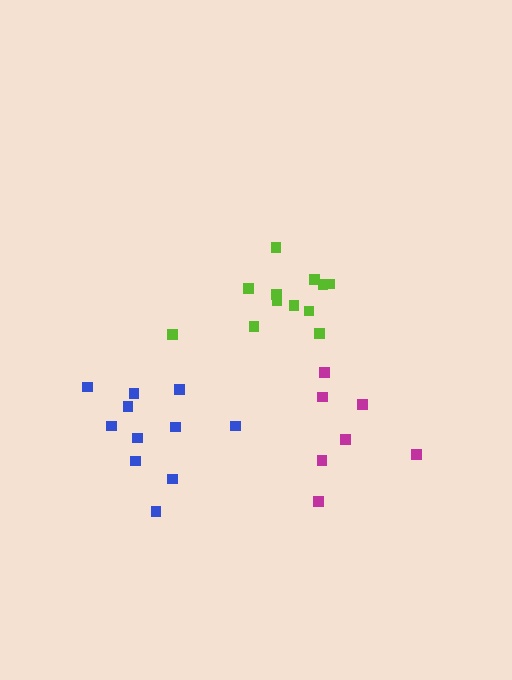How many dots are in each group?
Group 1: 7 dots, Group 2: 11 dots, Group 3: 12 dots (30 total).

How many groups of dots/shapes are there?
There are 3 groups.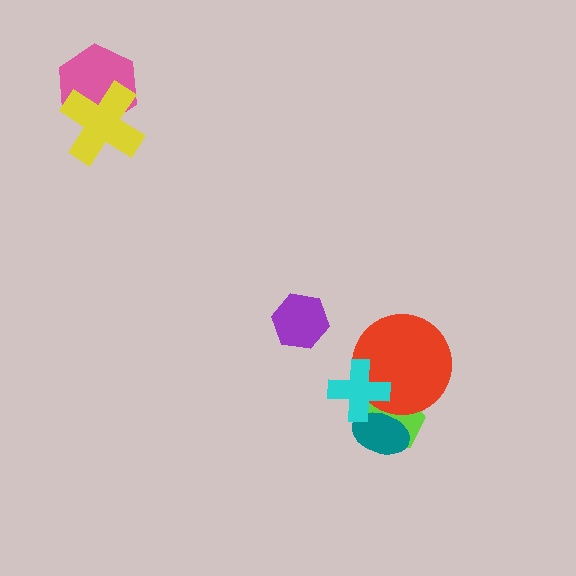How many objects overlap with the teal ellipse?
2 objects overlap with the teal ellipse.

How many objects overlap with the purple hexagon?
0 objects overlap with the purple hexagon.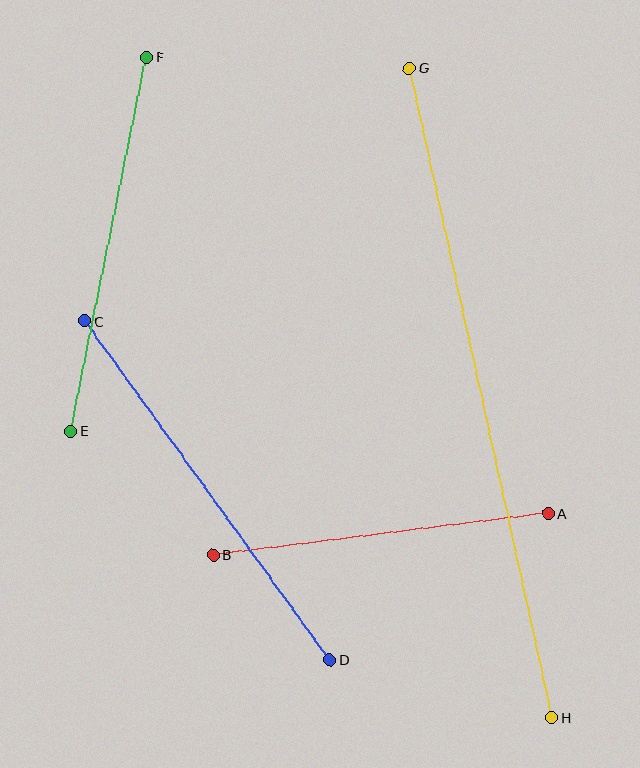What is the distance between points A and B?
The distance is approximately 337 pixels.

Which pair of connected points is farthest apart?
Points G and H are farthest apart.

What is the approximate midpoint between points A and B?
The midpoint is at approximately (381, 534) pixels.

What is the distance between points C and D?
The distance is approximately 418 pixels.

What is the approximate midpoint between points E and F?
The midpoint is at approximately (109, 244) pixels.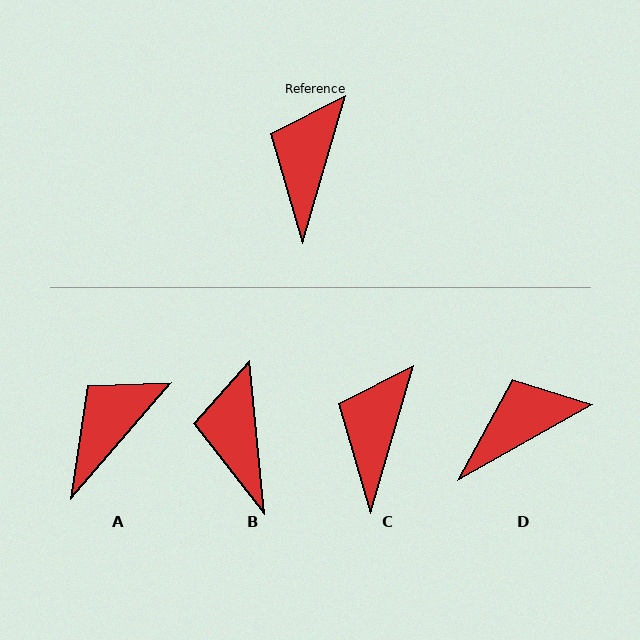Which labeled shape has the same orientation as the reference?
C.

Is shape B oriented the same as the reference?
No, it is off by about 21 degrees.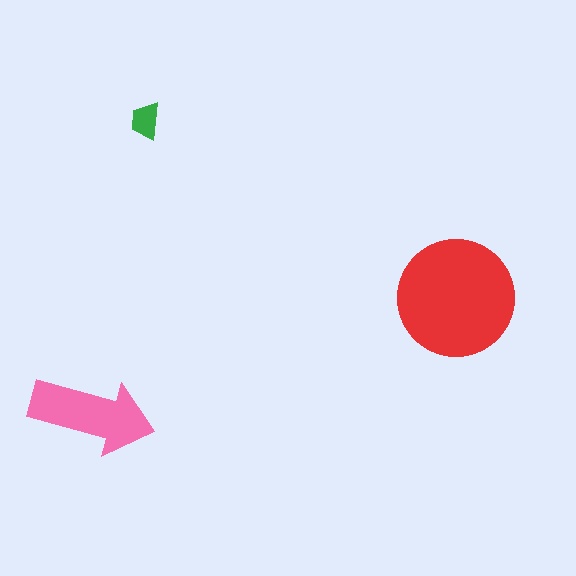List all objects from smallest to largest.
The green trapezoid, the pink arrow, the red circle.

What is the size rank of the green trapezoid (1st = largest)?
3rd.